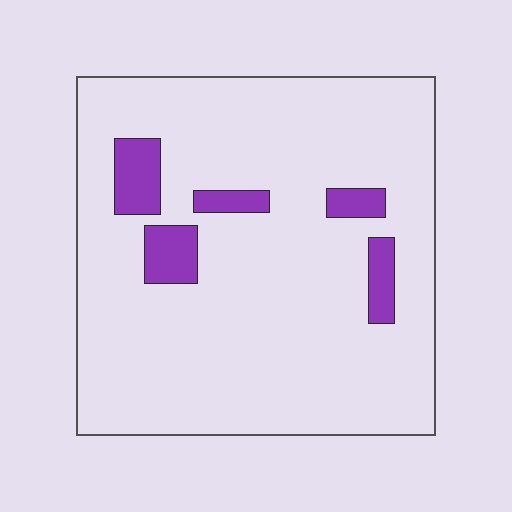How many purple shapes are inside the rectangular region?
5.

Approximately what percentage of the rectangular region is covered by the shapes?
Approximately 10%.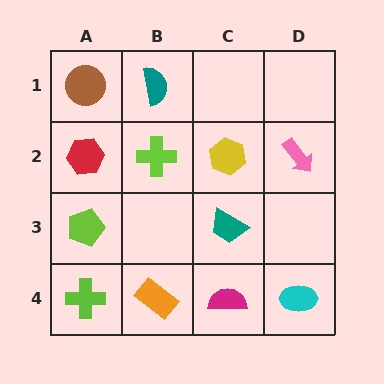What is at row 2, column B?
A lime cross.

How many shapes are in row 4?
4 shapes.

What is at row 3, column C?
A teal trapezoid.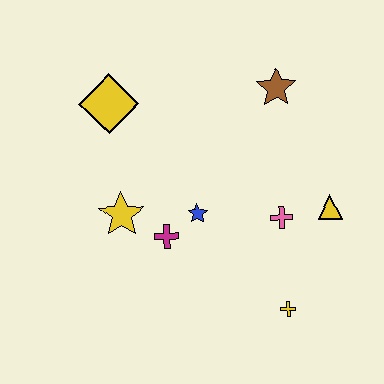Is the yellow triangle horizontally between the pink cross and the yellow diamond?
No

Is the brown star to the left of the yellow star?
No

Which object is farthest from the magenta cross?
The brown star is farthest from the magenta cross.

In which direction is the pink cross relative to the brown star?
The pink cross is below the brown star.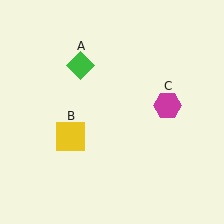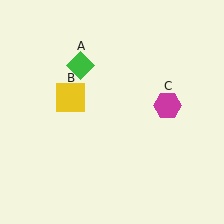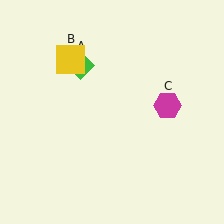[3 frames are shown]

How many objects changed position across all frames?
1 object changed position: yellow square (object B).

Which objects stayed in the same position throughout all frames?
Green diamond (object A) and magenta hexagon (object C) remained stationary.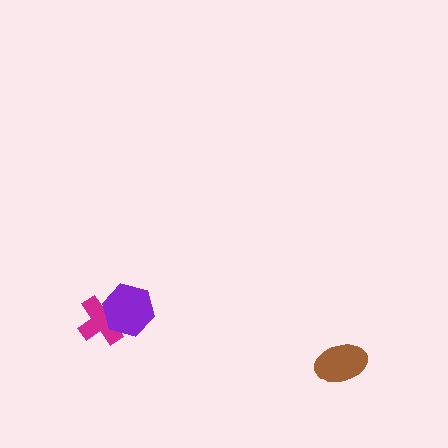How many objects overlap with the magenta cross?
1 object overlaps with the magenta cross.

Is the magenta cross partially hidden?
Yes, it is partially covered by another shape.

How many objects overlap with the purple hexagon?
1 object overlaps with the purple hexagon.